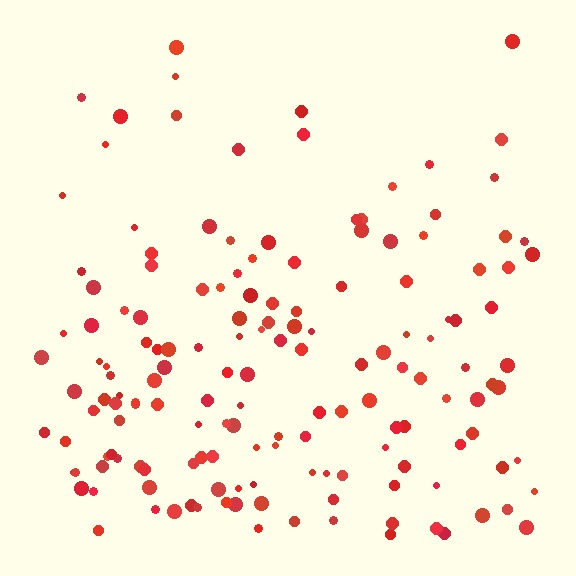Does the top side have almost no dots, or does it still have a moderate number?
Still a moderate number, just noticeably fewer than the bottom.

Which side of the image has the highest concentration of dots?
The bottom.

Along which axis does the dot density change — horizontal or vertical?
Vertical.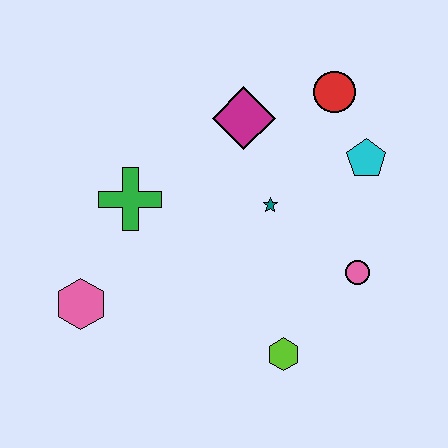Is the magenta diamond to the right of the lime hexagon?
No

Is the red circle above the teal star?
Yes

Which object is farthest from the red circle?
The pink hexagon is farthest from the red circle.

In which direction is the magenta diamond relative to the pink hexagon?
The magenta diamond is above the pink hexagon.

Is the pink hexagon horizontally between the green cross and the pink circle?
No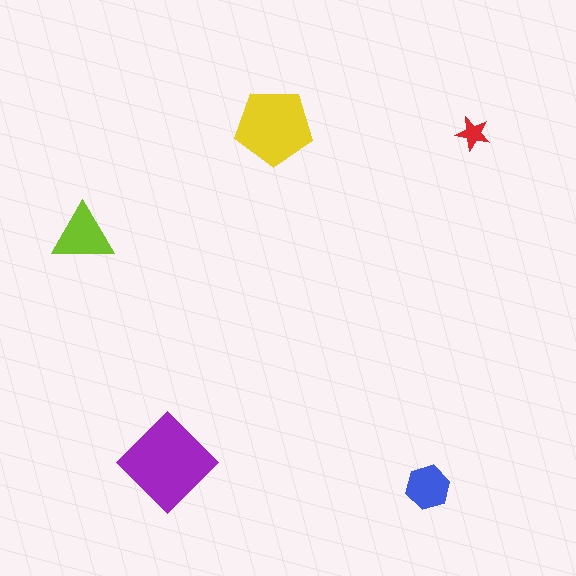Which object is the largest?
The purple diamond.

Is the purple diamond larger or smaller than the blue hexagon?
Larger.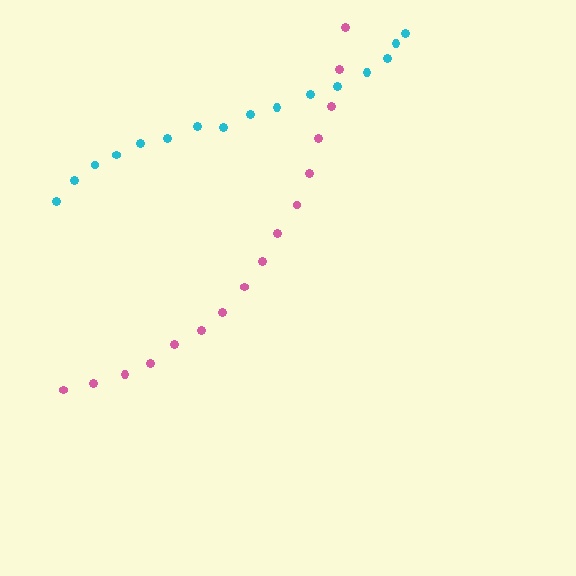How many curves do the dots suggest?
There are 2 distinct paths.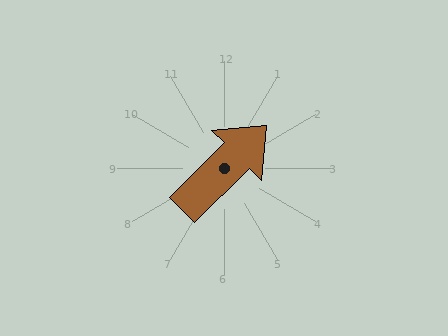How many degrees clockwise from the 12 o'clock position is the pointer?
Approximately 45 degrees.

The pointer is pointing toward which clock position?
Roughly 2 o'clock.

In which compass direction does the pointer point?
Northeast.